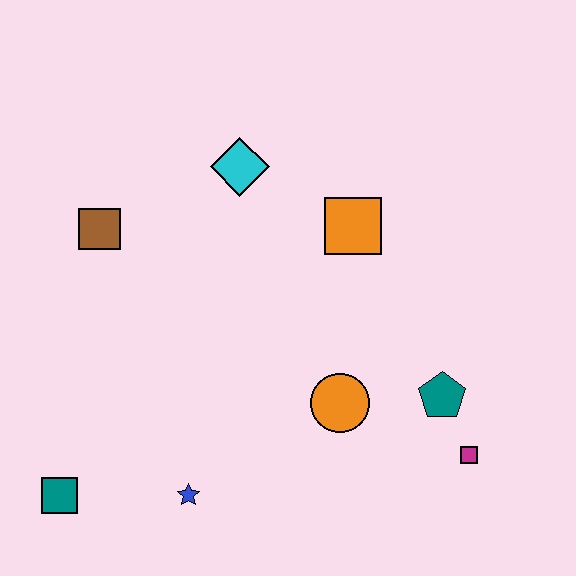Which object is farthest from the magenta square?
The brown square is farthest from the magenta square.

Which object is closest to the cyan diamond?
The orange square is closest to the cyan diamond.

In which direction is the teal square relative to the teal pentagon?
The teal square is to the left of the teal pentagon.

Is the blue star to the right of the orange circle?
No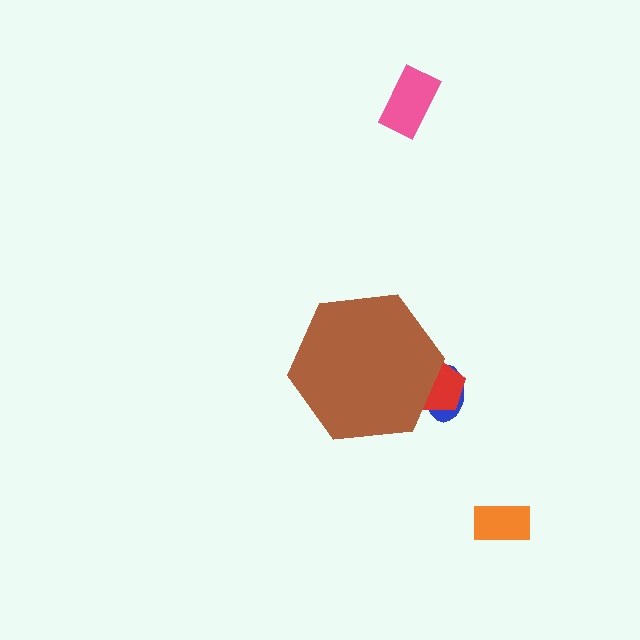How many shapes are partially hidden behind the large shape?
2 shapes are partially hidden.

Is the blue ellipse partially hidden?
Yes, the blue ellipse is partially hidden behind the brown hexagon.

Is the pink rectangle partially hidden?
No, the pink rectangle is fully visible.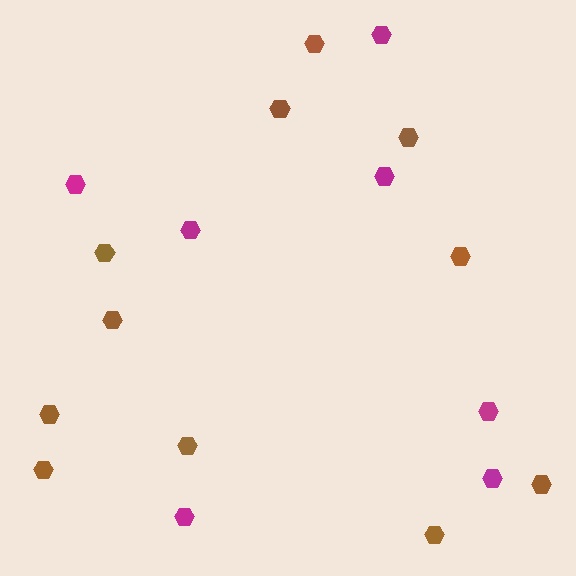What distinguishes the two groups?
There are 2 groups: one group of magenta hexagons (7) and one group of brown hexagons (11).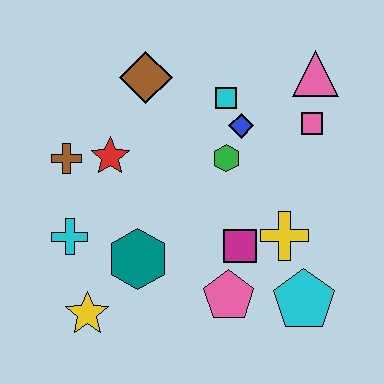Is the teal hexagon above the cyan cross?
No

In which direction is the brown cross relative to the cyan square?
The brown cross is to the left of the cyan square.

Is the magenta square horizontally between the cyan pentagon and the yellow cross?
No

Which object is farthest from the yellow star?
The pink triangle is farthest from the yellow star.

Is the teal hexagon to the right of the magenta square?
No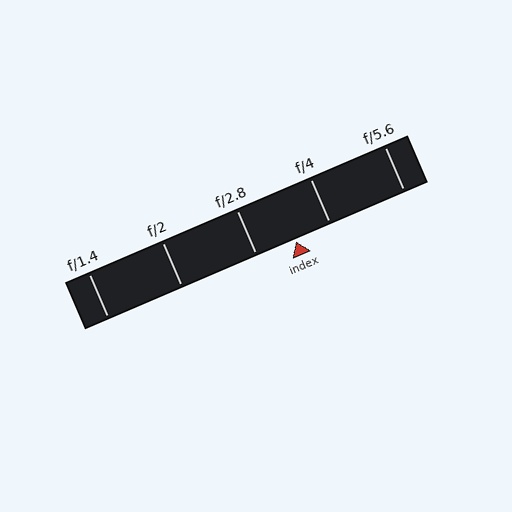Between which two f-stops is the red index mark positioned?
The index mark is between f/2.8 and f/4.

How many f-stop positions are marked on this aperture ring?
There are 5 f-stop positions marked.